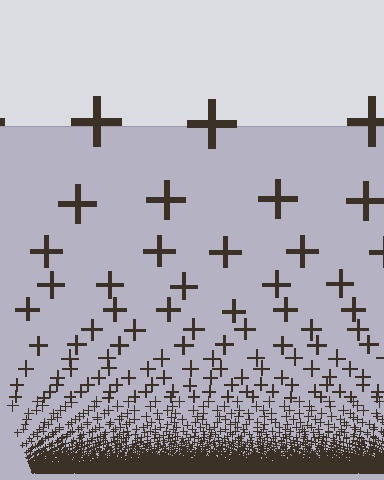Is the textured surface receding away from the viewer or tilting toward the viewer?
The surface appears to tilt toward the viewer. Texture elements get larger and sparser toward the top.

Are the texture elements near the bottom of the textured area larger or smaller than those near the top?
Smaller. The gradient is inverted — elements near the bottom are smaller and denser.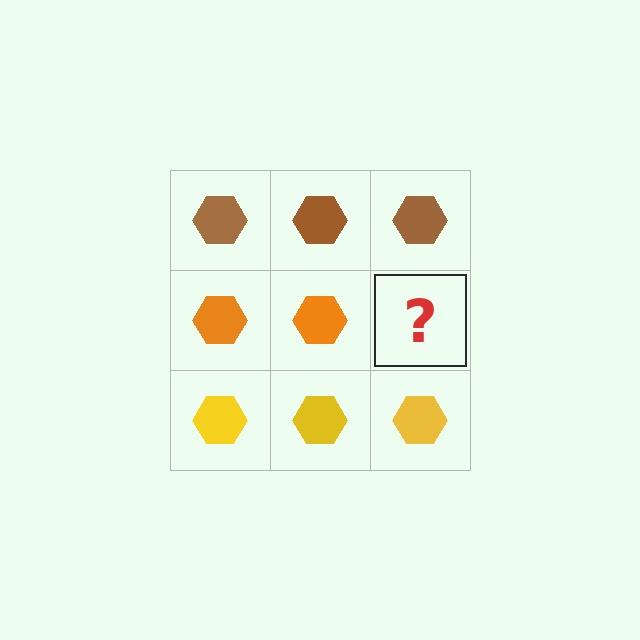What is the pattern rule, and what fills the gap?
The rule is that each row has a consistent color. The gap should be filled with an orange hexagon.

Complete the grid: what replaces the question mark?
The question mark should be replaced with an orange hexagon.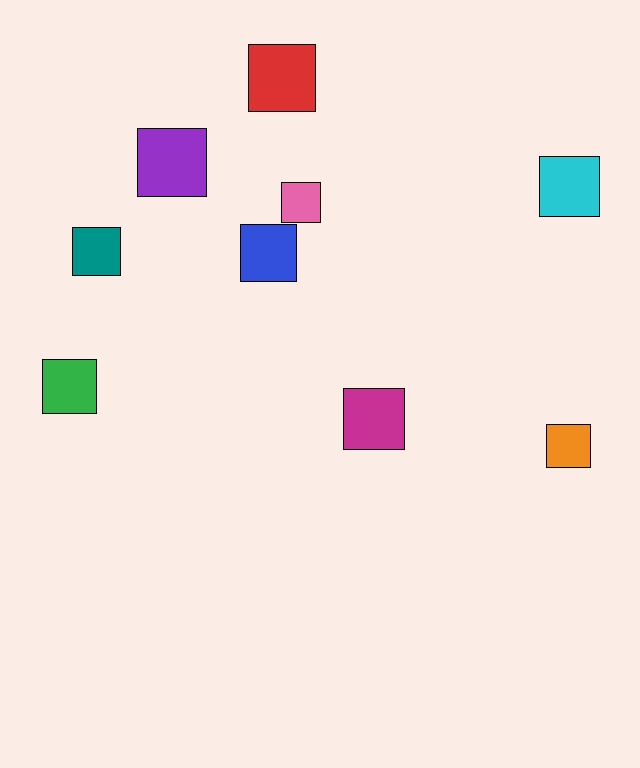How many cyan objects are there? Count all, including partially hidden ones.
There is 1 cyan object.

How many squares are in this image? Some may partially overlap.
There are 9 squares.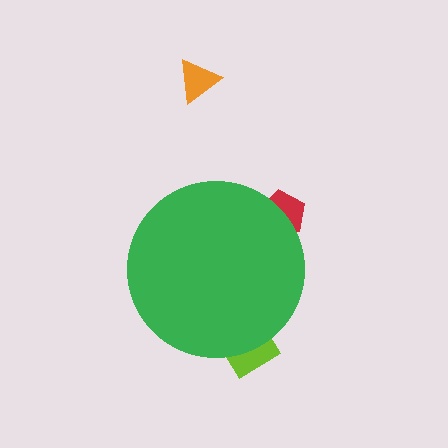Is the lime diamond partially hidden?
Yes, the lime diamond is partially hidden behind the green circle.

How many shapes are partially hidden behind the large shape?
2 shapes are partially hidden.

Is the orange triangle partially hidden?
No, the orange triangle is fully visible.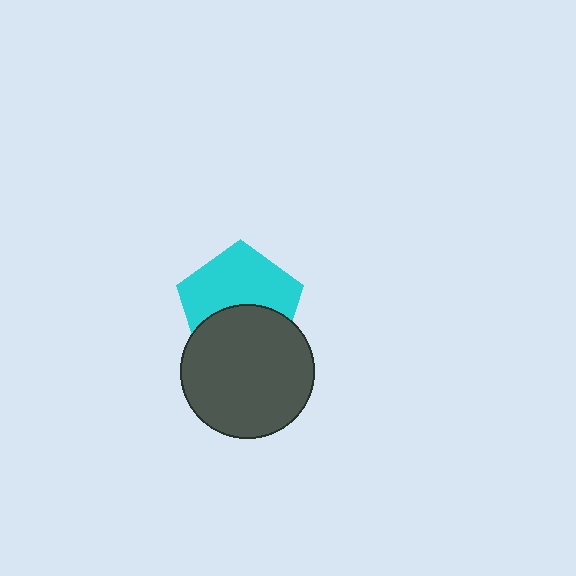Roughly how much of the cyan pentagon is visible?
About half of it is visible (roughly 57%).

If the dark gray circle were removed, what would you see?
You would see the complete cyan pentagon.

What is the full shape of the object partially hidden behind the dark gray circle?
The partially hidden object is a cyan pentagon.